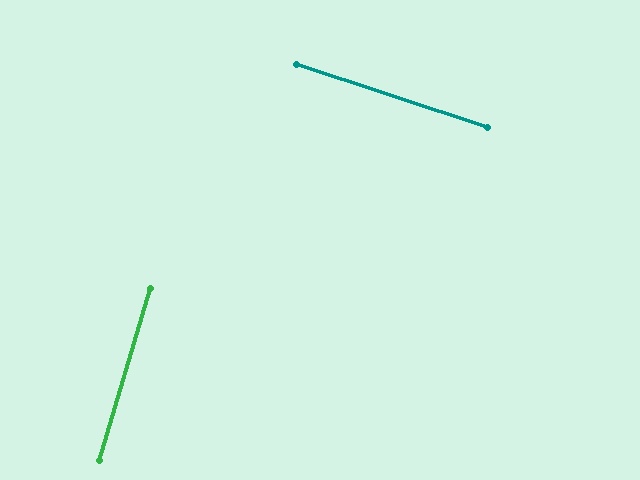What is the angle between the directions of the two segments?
Approximately 88 degrees.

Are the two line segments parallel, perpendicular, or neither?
Perpendicular — they meet at approximately 88°.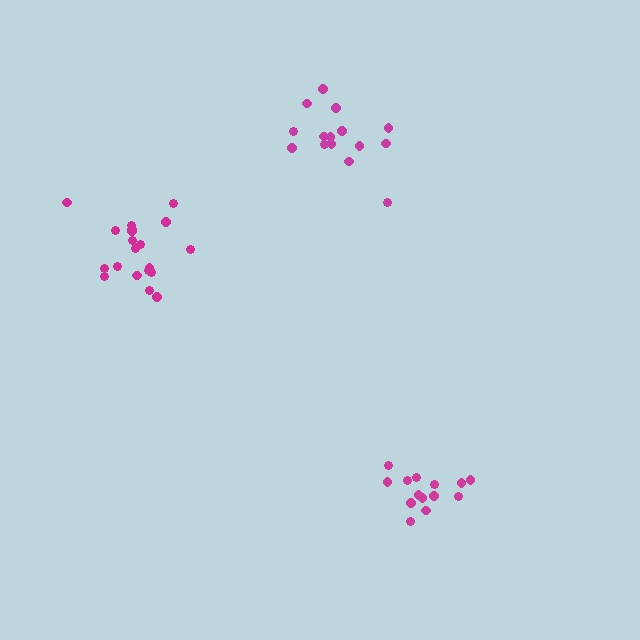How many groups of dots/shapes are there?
There are 3 groups.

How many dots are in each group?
Group 1: 14 dots, Group 2: 15 dots, Group 3: 20 dots (49 total).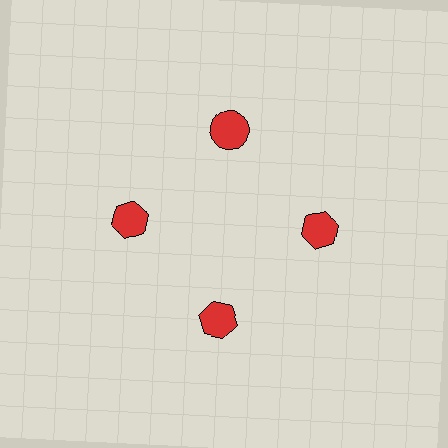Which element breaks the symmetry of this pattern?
The red circle at roughly the 12 o'clock position breaks the symmetry. All other shapes are red hexagons.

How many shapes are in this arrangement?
There are 4 shapes arranged in a ring pattern.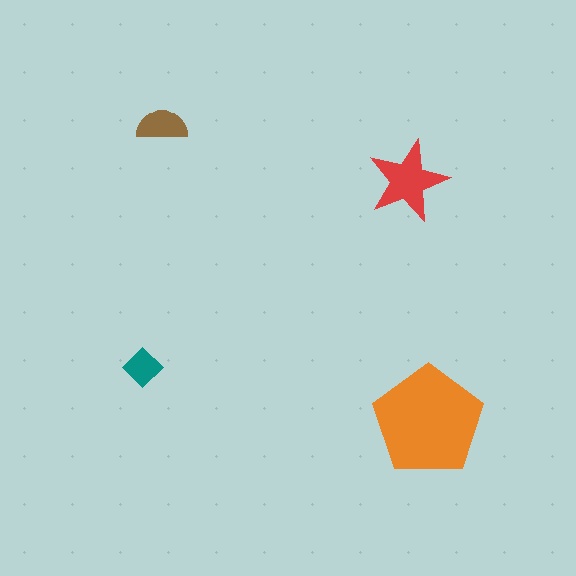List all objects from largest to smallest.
The orange pentagon, the red star, the brown semicircle, the teal diamond.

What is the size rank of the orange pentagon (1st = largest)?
1st.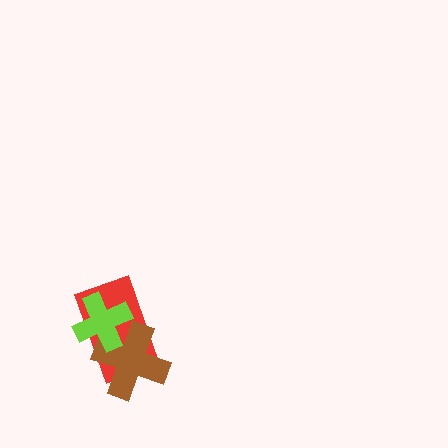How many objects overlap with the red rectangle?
2 objects overlap with the red rectangle.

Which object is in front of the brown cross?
The lime cross is in front of the brown cross.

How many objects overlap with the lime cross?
2 objects overlap with the lime cross.